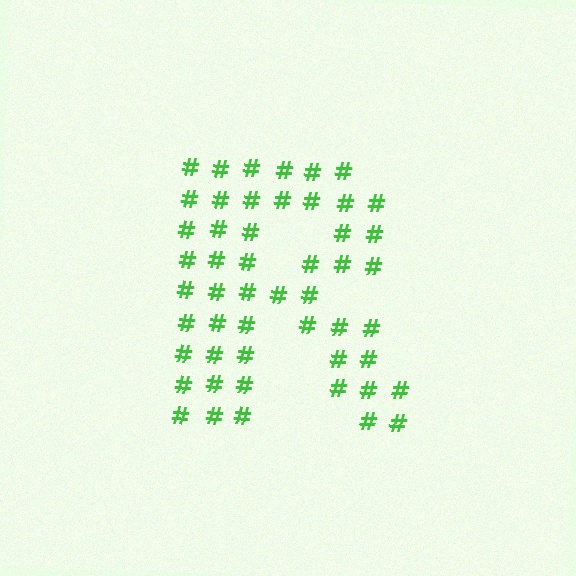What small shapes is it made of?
It is made of small hash symbols.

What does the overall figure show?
The overall figure shows the letter R.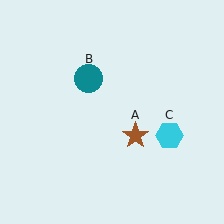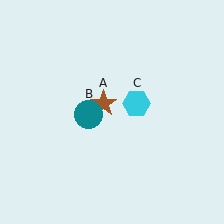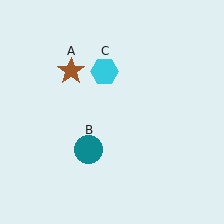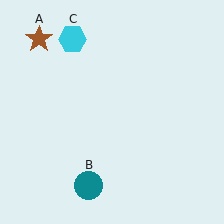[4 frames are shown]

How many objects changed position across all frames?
3 objects changed position: brown star (object A), teal circle (object B), cyan hexagon (object C).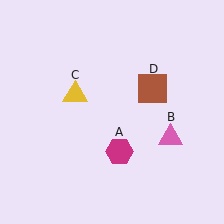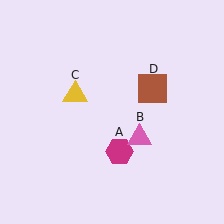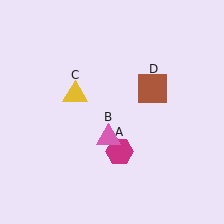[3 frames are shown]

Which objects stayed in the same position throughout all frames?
Magenta hexagon (object A) and yellow triangle (object C) and brown square (object D) remained stationary.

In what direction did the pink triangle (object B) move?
The pink triangle (object B) moved left.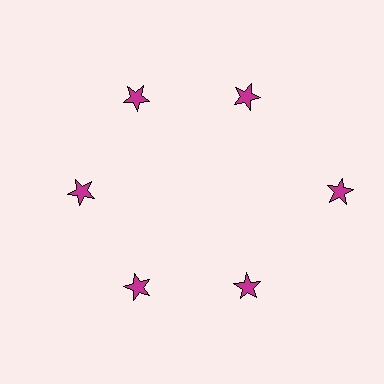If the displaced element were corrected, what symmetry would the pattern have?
It would have 6-fold rotational symmetry — the pattern would map onto itself every 60 degrees.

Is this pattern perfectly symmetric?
No. The 6 magenta stars are arranged in a ring, but one element near the 3 o'clock position is pushed outward from the center, breaking the 6-fold rotational symmetry.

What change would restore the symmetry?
The symmetry would be restored by moving it inward, back onto the ring so that all 6 stars sit at equal angles and equal distance from the center.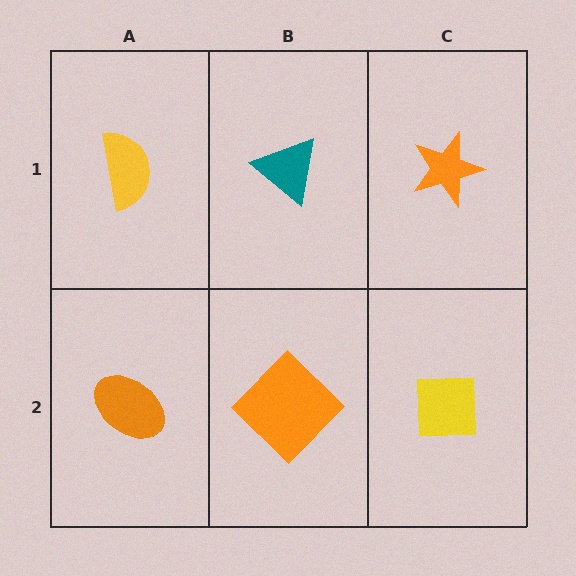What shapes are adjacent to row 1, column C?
A yellow square (row 2, column C), a teal triangle (row 1, column B).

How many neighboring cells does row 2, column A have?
2.